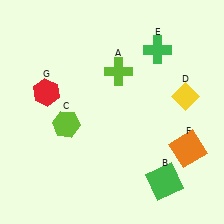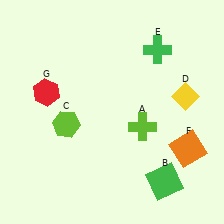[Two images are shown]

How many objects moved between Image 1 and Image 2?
1 object moved between the two images.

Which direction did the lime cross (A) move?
The lime cross (A) moved down.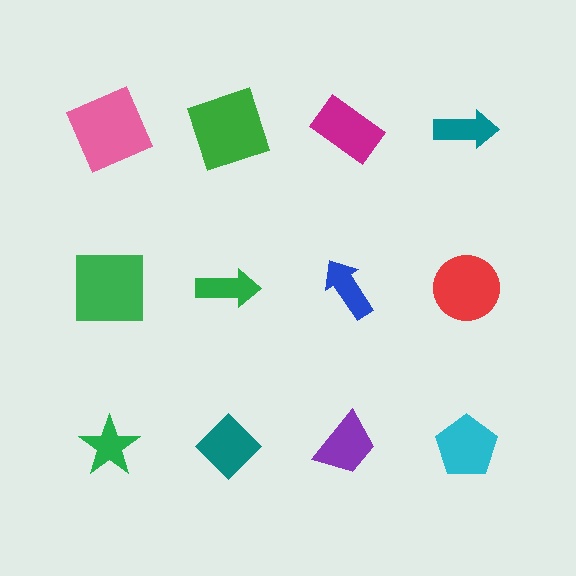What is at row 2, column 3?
A blue arrow.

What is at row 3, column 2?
A teal diamond.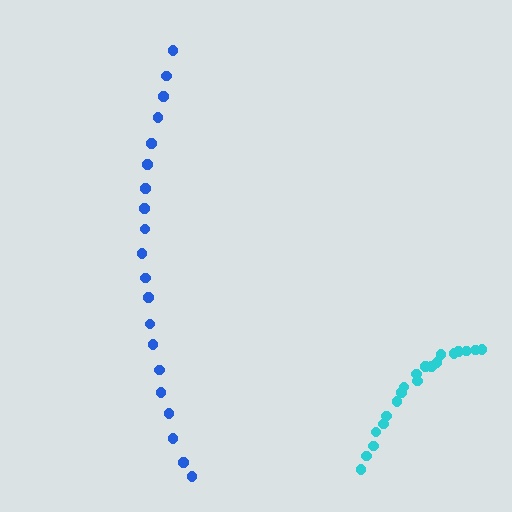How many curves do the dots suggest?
There are 2 distinct paths.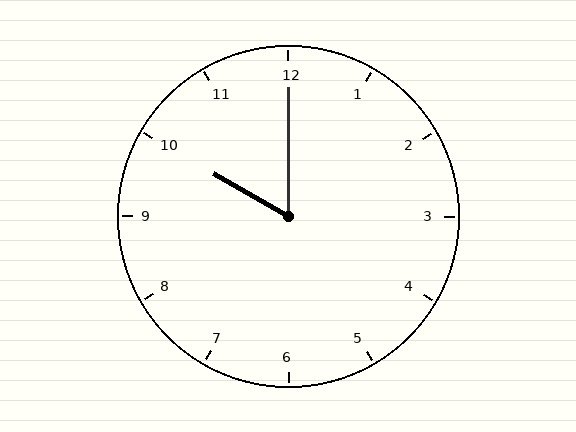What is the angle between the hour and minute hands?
Approximately 60 degrees.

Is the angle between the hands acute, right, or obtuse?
It is acute.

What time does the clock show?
10:00.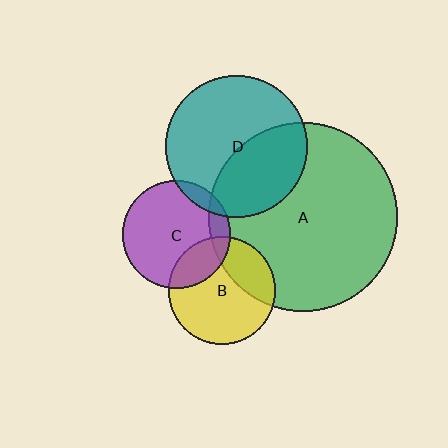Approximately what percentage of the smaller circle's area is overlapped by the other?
Approximately 40%.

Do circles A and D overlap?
Yes.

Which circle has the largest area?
Circle A (green).